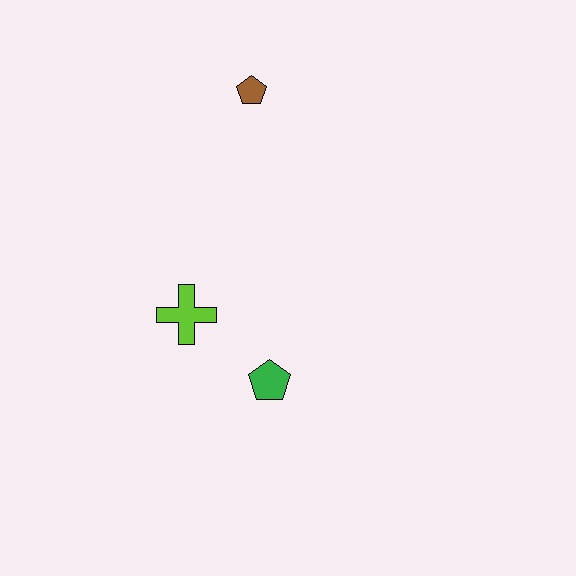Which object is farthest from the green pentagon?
The brown pentagon is farthest from the green pentagon.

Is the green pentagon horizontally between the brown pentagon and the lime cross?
No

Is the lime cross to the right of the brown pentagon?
No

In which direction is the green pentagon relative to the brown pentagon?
The green pentagon is below the brown pentagon.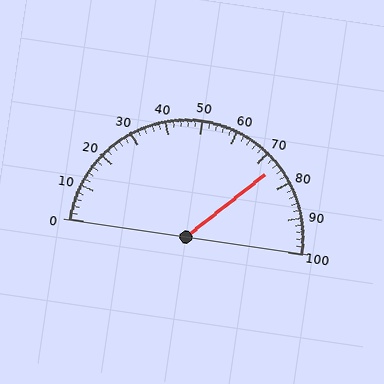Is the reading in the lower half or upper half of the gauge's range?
The reading is in the upper half of the range (0 to 100).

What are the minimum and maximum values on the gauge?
The gauge ranges from 0 to 100.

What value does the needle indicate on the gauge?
The needle indicates approximately 74.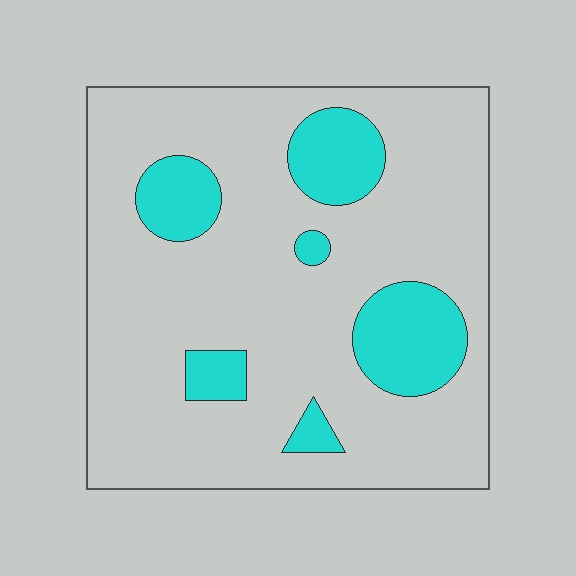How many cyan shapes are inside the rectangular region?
6.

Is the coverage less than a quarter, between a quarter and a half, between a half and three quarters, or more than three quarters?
Less than a quarter.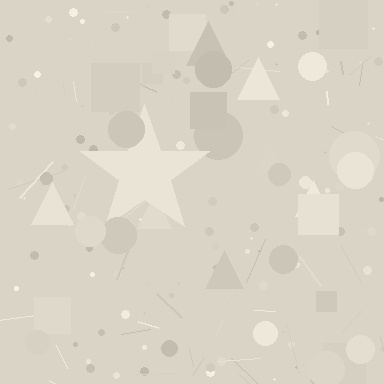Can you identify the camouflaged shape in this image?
The camouflaged shape is a star.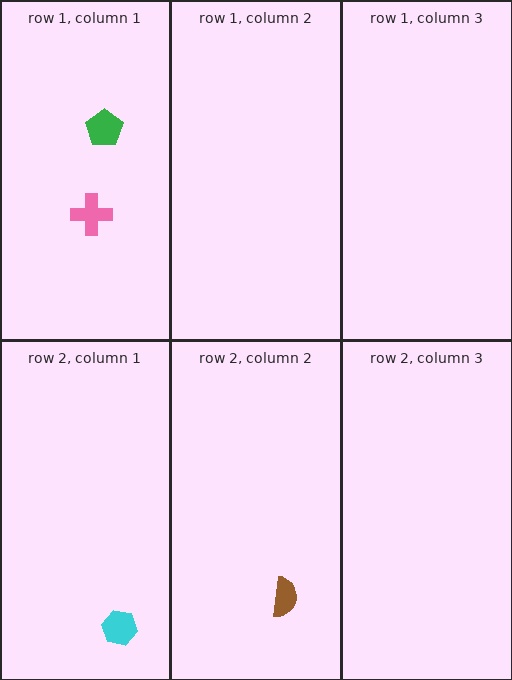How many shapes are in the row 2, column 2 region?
1.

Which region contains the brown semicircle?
The row 2, column 2 region.